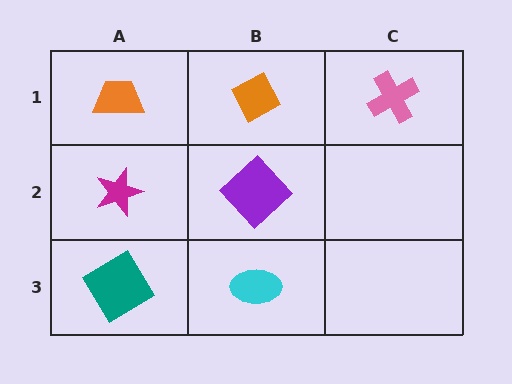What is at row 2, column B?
A purple diamond.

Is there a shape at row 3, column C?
No, that cell is empty.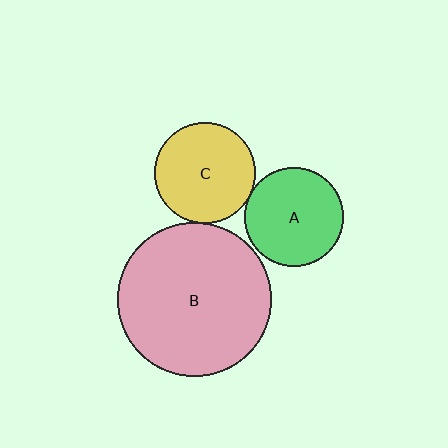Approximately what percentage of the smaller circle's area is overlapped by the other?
Approximately 5%.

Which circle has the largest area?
Circle B (pink).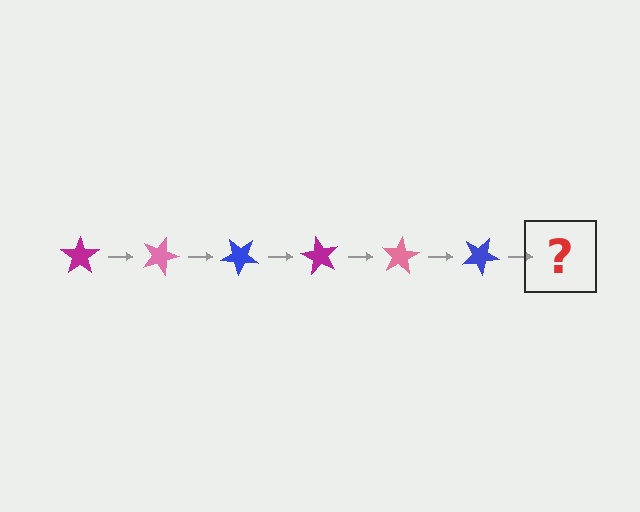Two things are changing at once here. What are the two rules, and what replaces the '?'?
The two rules are that it rotates 20 degrees each step and the color cycles through magenta, pink, and blue. The '?' should be a magenta star, rotated 120 degrees from the start.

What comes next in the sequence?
The next element should be a magenta star, rotated 120 degrees from the start.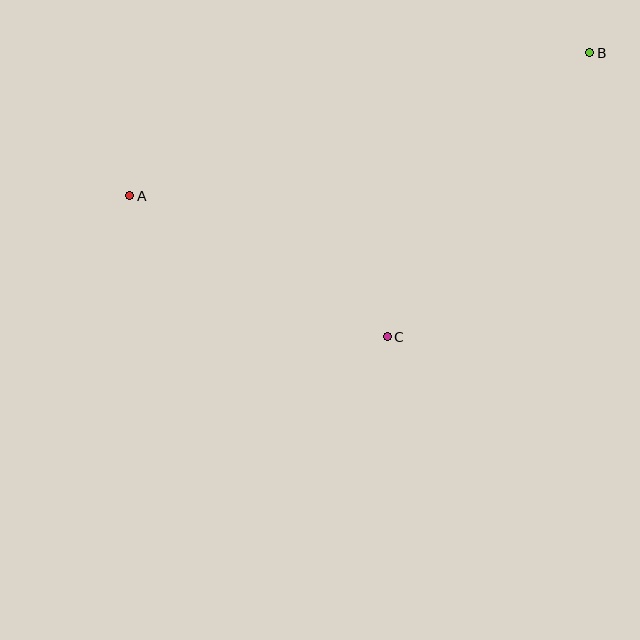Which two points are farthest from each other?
Points A and B are farthest from each other.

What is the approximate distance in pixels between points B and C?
The distance between B and C is approximately 349 pixels.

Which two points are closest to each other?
Points A and C are closest to each other.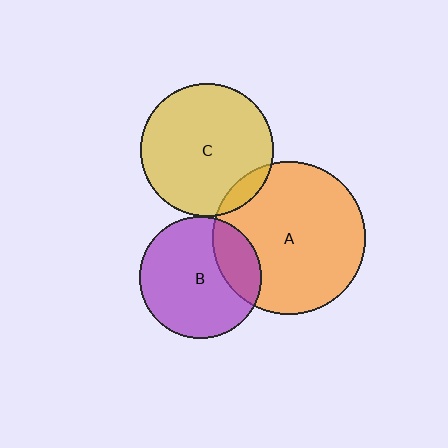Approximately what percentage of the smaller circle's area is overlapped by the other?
Approximately 10%.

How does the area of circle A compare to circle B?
Approximately 1.6 times.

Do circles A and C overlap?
Yes.